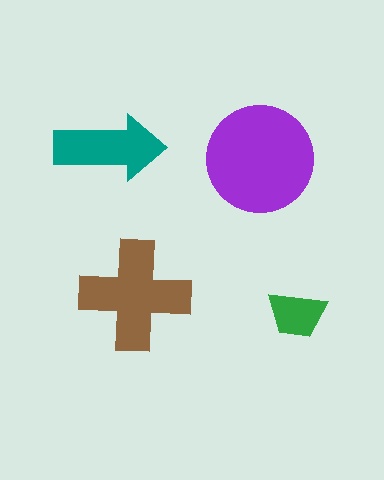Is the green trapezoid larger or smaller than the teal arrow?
Smaller.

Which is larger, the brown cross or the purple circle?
The purple circle.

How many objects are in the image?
There are 4 objects in the image.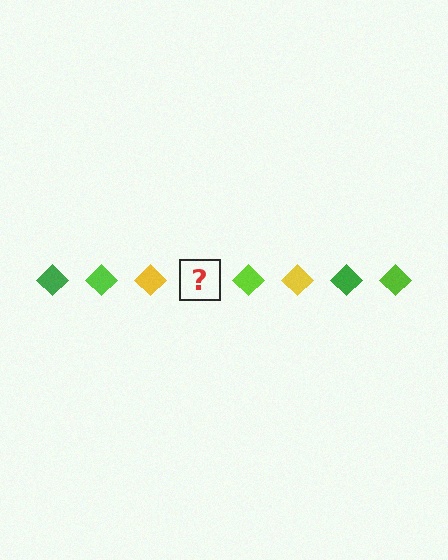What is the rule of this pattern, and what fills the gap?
The rule is that the pattern cycles through green, lime, yellow diamonds. The gap should be filled with a green diamond.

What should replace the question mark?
The question mark should be replaced with a green diamond.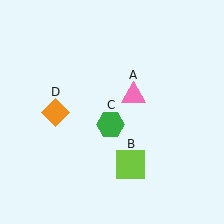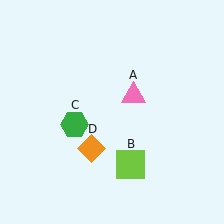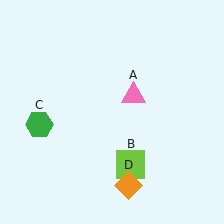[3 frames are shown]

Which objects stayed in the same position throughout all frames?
Pink triangle (object A) and lime square (object B) remained stationary.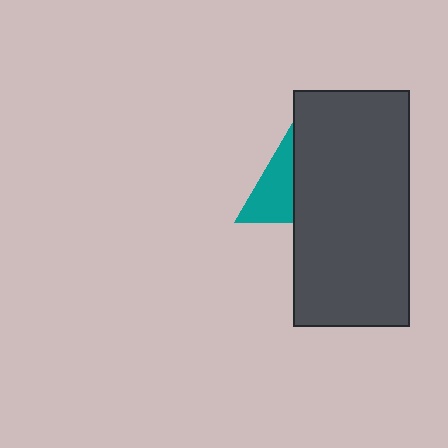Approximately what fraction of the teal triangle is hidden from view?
Roughly 48% of the teal triangle is hidden behind the dark gray rectangle.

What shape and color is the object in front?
The object in front is a dark gray rectangle.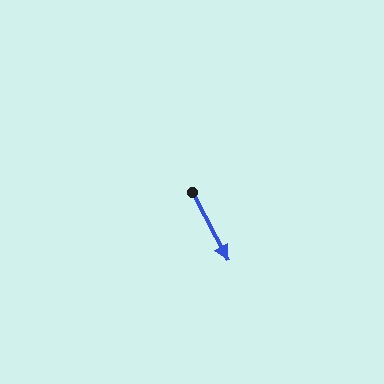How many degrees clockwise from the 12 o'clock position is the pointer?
Approximately 152 degrees.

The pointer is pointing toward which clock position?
Roughly 5 o'clock.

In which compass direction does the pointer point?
Southeast.